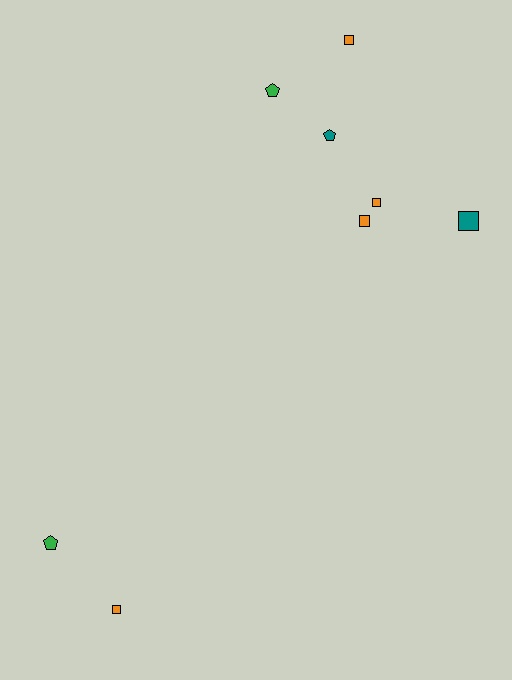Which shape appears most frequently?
Square, with 5 objects.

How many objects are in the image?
There are 8 objects.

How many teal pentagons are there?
There is 1 teal pentagon.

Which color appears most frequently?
Orange, with 4 objects.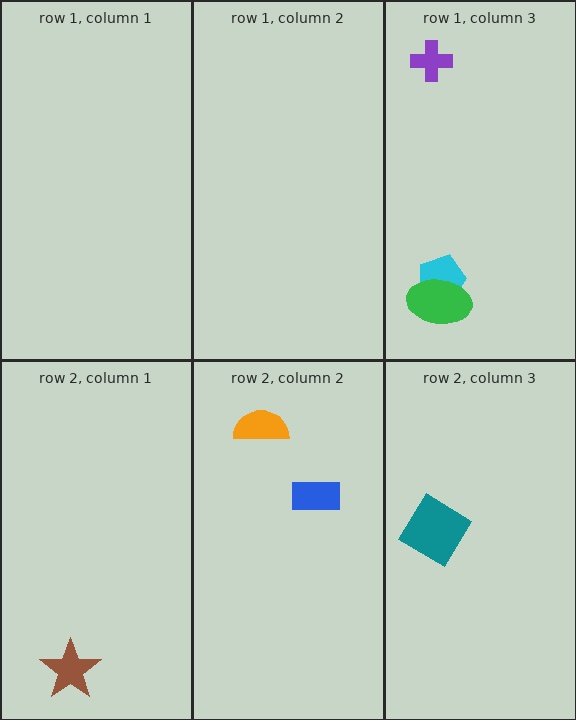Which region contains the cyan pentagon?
The row 1, column 3 region.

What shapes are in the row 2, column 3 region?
The teal diamond.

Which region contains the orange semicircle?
The row 2, column 2 region.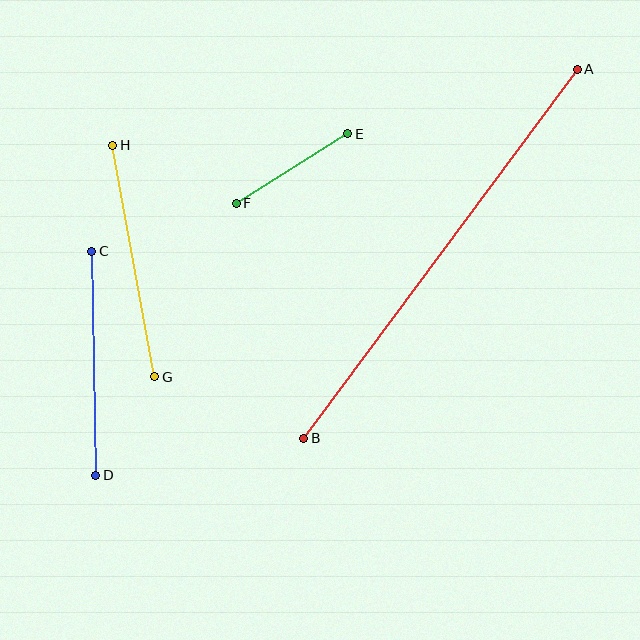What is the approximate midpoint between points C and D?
The midpoint is at approximately (94, 363) pixels.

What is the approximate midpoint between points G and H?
The midpoint is at approximately (134, 261) pixels.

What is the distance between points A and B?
The distance is approximately 460 pixels.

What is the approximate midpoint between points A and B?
The midpoint is at approximately (440, 254) pixels.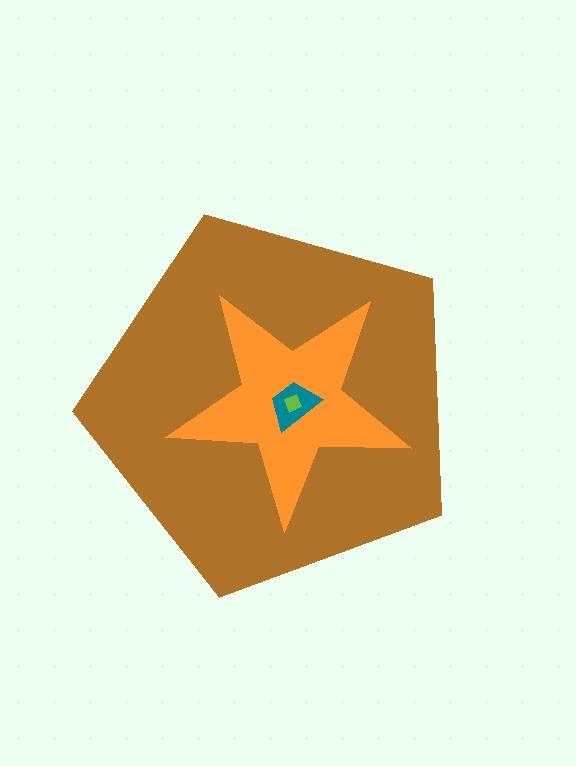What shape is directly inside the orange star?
The teal trapezoid.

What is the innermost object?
The lime square.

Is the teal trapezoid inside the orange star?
Yes.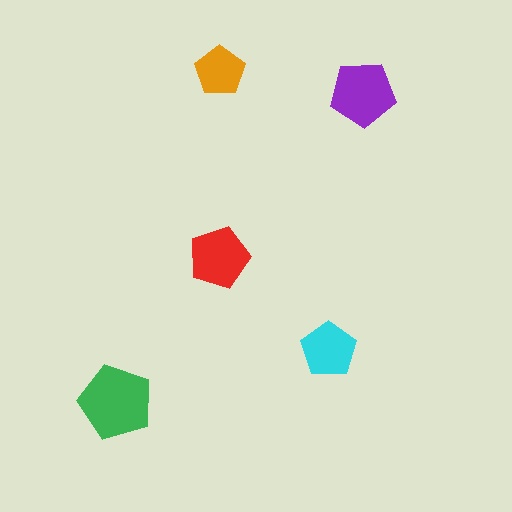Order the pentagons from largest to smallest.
the green one, the purple one, the red one, the cyan one, the orange one.